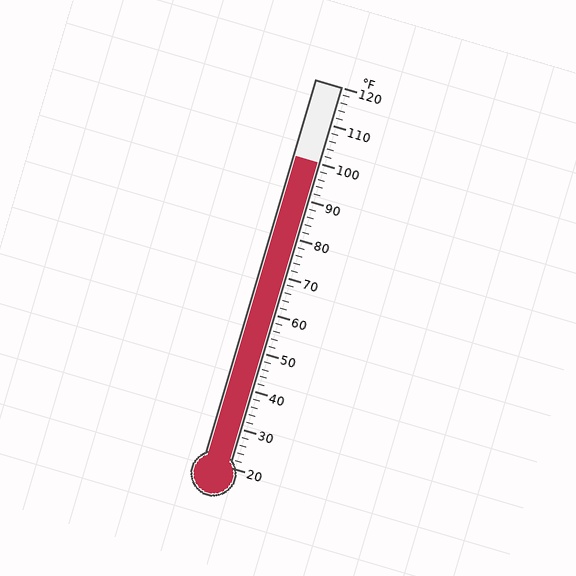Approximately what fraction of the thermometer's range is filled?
The thermometer is filled to approximately 80% of its range.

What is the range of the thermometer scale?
The thermometer scale ranges from 20°F to 120°F.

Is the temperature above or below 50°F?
The temperature is above 50°F.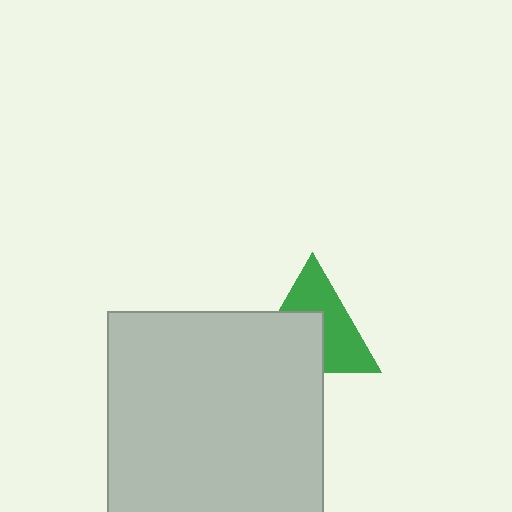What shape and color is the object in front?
The object in front is a light gray square.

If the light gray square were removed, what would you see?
You would see the complete green triangle.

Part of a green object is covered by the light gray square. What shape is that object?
It is a triangle.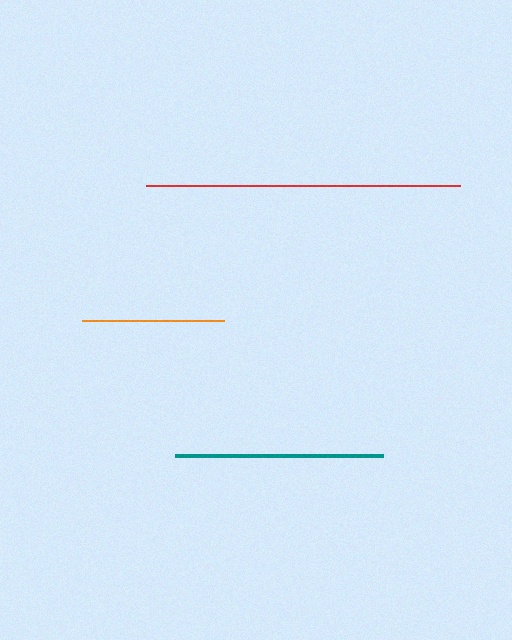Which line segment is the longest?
The red line is the longest at approximately 314 pixels.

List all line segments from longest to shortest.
From longest to shortest: red, teal, orange.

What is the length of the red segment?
The red segment is approximately 314 pixels long.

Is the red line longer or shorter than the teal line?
The red line is longer than the teal line.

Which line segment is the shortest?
The orange line is the shortest at approximately 142 pixels.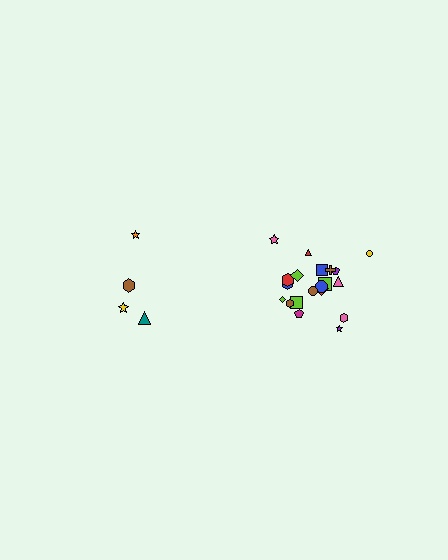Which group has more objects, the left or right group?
The right group.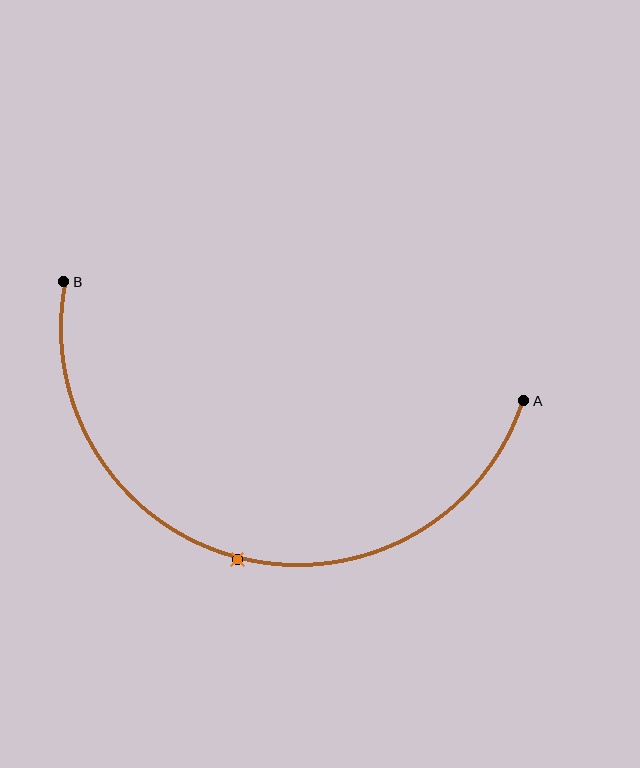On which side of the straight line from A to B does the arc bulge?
The arc bulges below the straight line connecting A and B.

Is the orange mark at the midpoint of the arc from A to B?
Yes. The orange mark lies on the arc at equal arc-length from both A and B — it is the arc midpoint.